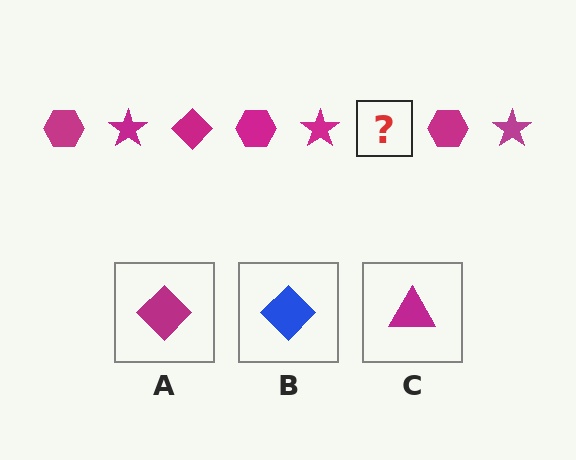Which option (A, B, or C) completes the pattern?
A.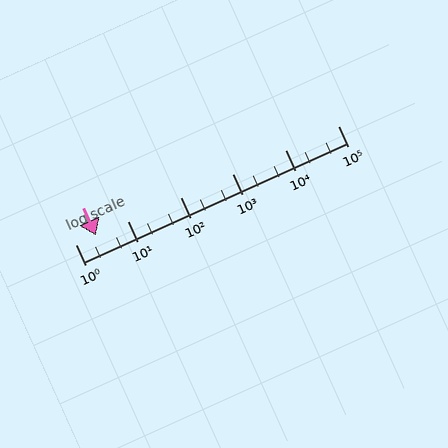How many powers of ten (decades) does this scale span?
The scale spans 5 decades, from 1 to 100000.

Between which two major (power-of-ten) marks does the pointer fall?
The pointer is between 1 and 10.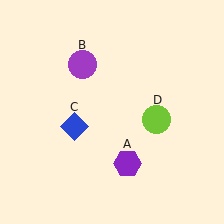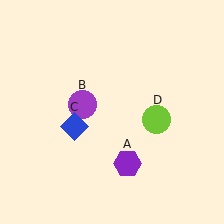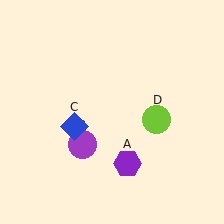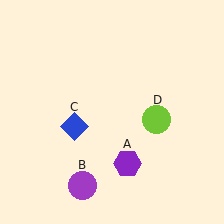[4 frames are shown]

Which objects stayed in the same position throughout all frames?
Purple hexagon (object A) and blue diamond (object C) and lime circle (object D) remained stationary.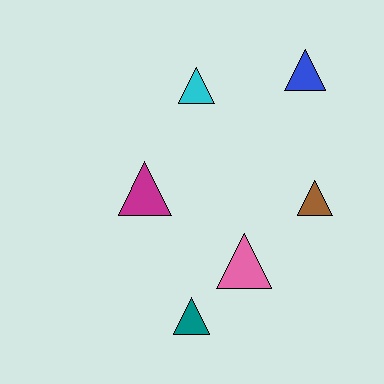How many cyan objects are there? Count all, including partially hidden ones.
There is 1 cyan object.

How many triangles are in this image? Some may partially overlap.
There are 6 triangles.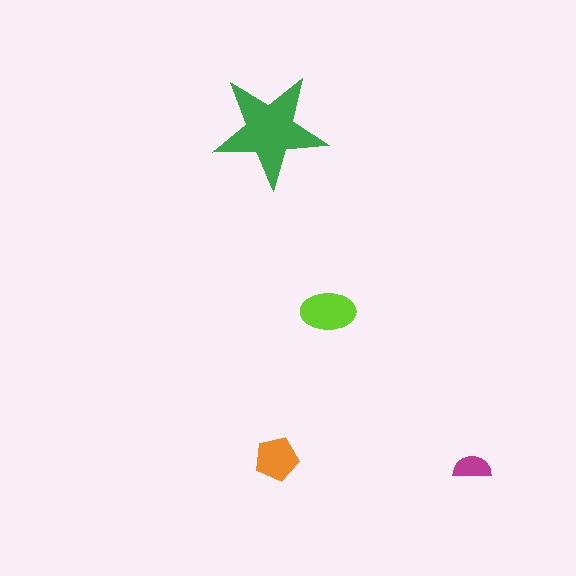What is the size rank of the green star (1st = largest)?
1st.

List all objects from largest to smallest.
The green star, the lime ellipse, the orange pentagon, the magenta semicircle.